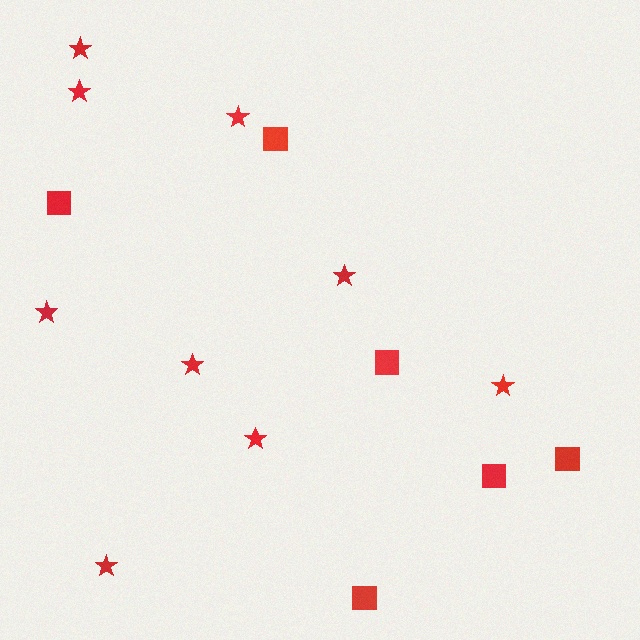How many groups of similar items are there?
There are 2 groups: one group of stars (9) and one group of squares (6).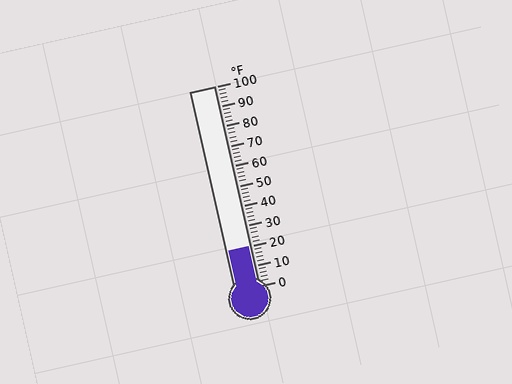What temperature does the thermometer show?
The thermometer shows approximately 20°F.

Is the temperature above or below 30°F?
The temperature is below 30°F.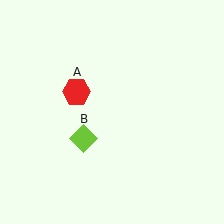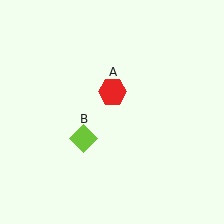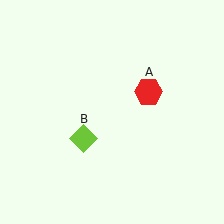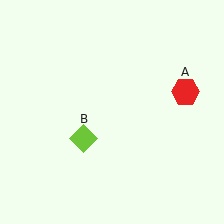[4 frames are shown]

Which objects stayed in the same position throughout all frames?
Lime diamond (object B) remained stationary.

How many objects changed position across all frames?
1 object changed position: red hexagon (object A).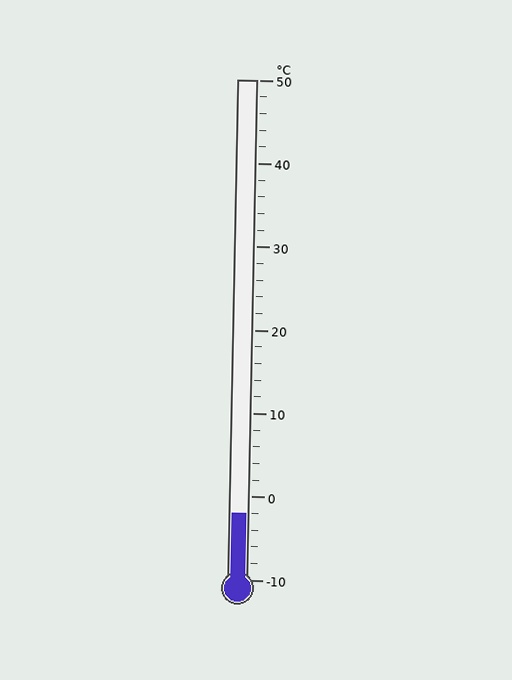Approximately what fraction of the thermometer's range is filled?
The thermometer is filled to approximately 15% of its range.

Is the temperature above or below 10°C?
The temperature is below 10°C.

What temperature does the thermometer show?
The thermometer shows approximately -2°C.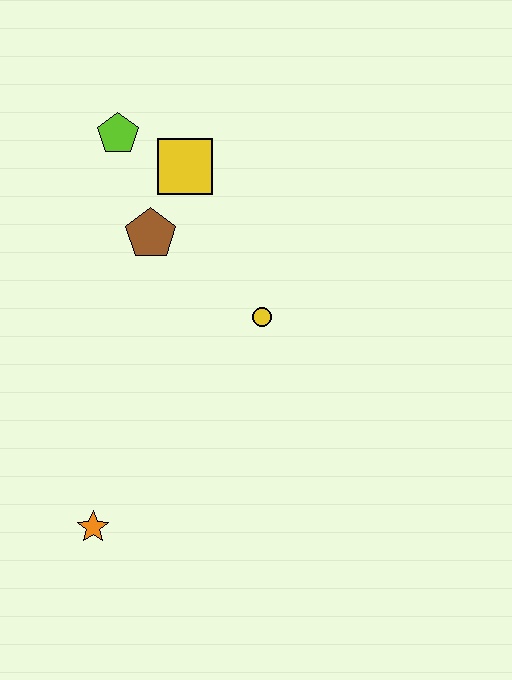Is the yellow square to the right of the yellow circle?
No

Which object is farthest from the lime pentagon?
The orange star is farthest from the lime pentagon.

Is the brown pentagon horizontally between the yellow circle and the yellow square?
No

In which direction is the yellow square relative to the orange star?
The yellow square is above the orange star.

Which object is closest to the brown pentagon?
The yellow square is closest to the brown pentagon.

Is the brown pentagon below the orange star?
No